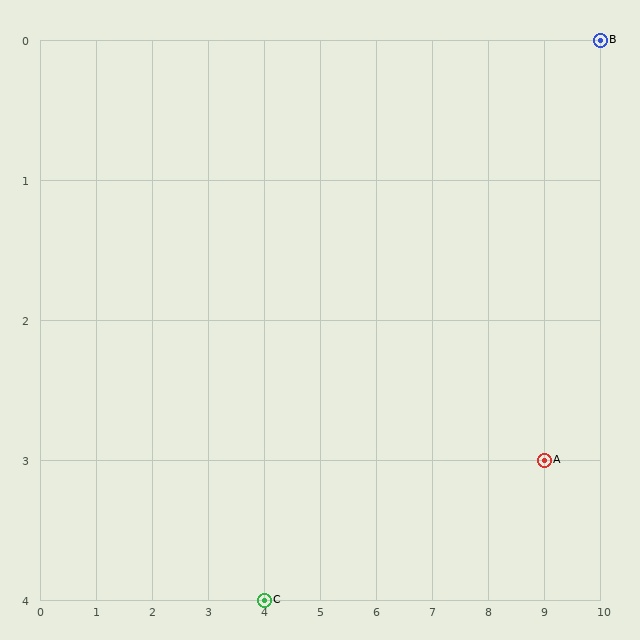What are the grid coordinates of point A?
Point A is at grid coordinates (9, 3).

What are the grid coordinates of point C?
Point C is at grid coordinates (4, 4).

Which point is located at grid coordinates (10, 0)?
Point B is at (10, 0).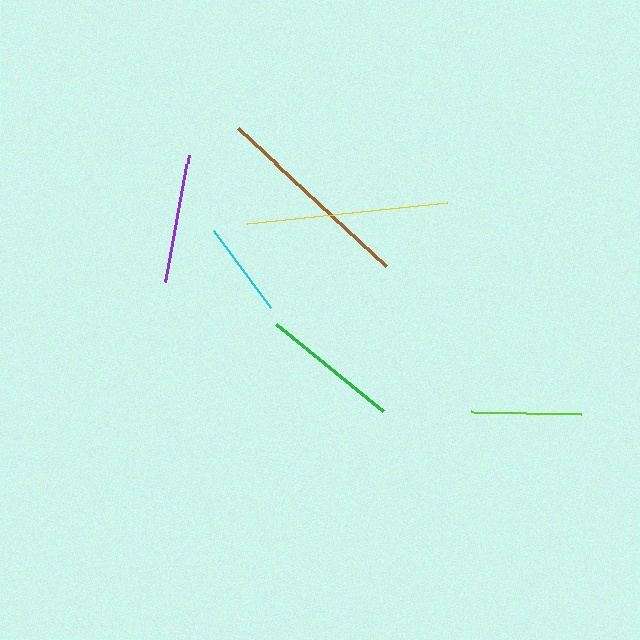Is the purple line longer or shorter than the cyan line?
The purple line is longer than the cyan line.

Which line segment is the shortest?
The cyan line is the shortest at approximately 95 pixels.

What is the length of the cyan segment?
The cyan segment is approximately 95 pixels long.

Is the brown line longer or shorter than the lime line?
The brown line is longer than the lime line.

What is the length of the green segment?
The green segment is approximately 138 pixels long.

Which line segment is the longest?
The brown line is the longest at approximately 203 pixels.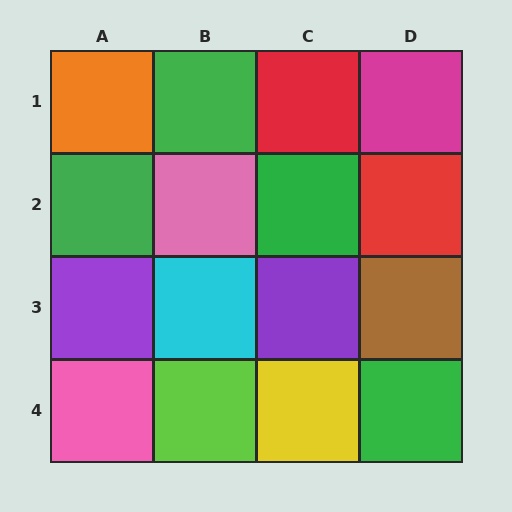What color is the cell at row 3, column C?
Purple.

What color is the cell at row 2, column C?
Green.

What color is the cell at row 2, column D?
Red.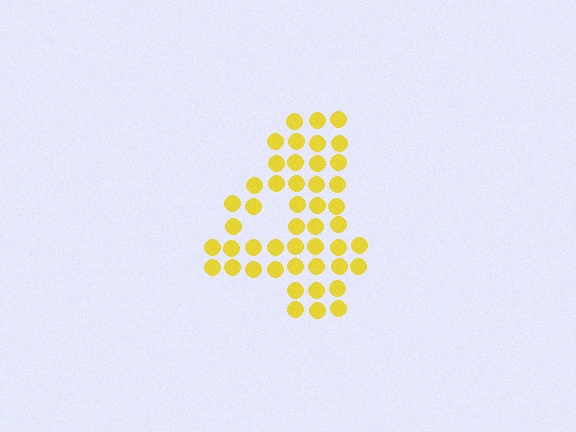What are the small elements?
The small elements are circles.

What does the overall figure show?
The overall figure shows the digit 4.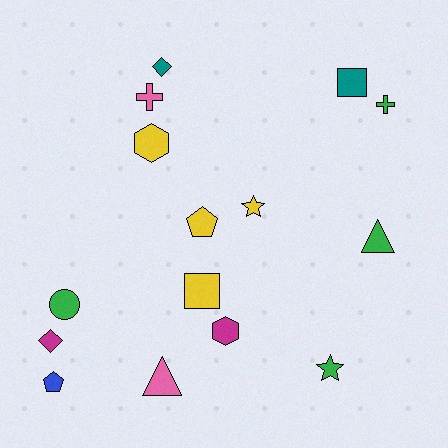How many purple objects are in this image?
There are no purple objects.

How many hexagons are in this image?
There are 2 hexagons.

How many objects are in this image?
There are 15 objects.